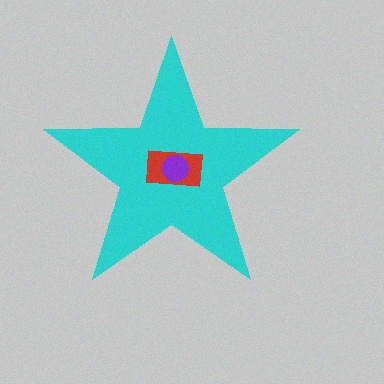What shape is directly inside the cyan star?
The red rectangle.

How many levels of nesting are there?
3.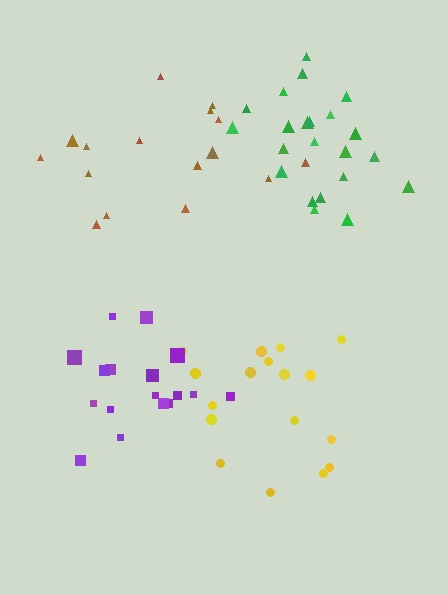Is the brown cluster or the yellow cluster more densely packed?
Yellow.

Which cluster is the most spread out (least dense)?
Brown.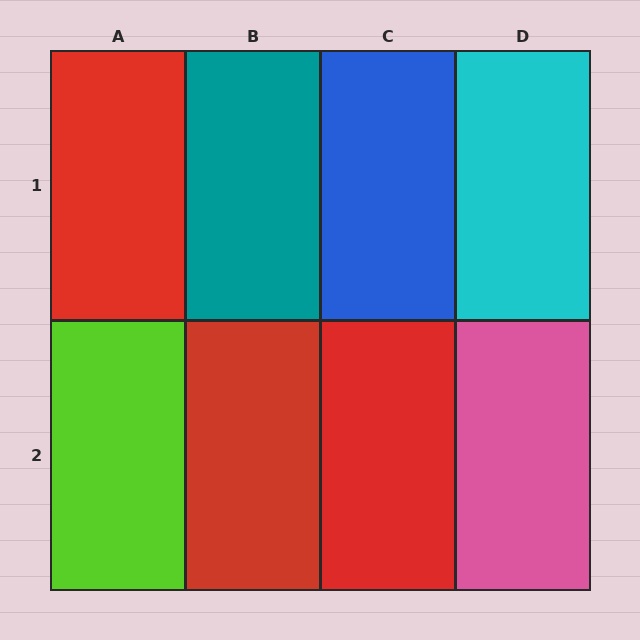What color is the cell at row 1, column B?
Teal.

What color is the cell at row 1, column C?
Blue.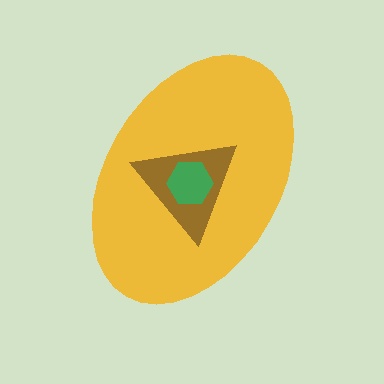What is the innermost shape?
The green hexagon.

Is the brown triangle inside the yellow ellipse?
Yes.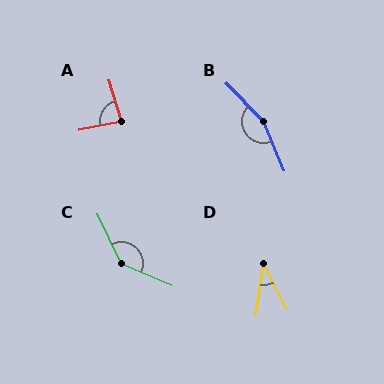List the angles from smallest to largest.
D (34°), A (85°), C (139°), B (158°).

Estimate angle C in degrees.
Approximately 139 degrees.